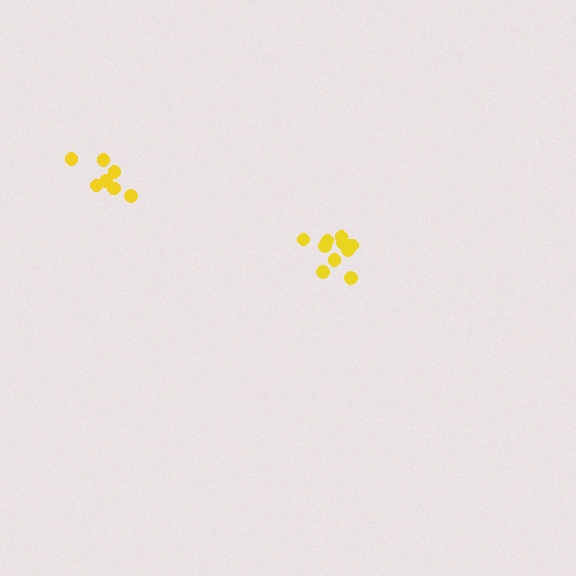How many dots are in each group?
Group 1: 7 dots, Group 2: 10 dots (17 total).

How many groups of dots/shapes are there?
There are 2 groups.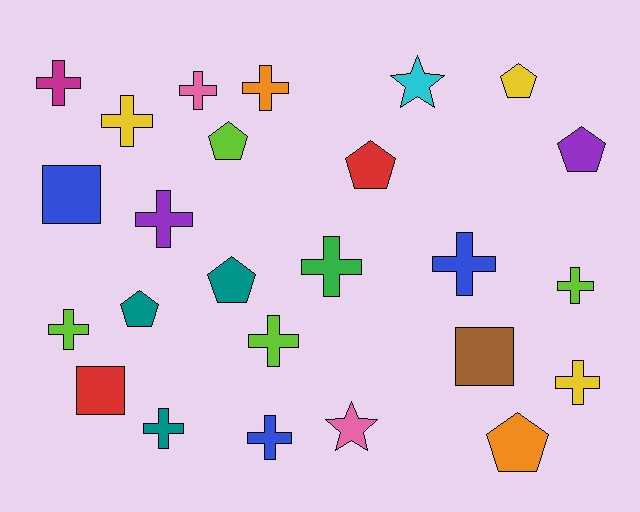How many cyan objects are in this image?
There is 1 cyan object.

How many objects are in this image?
There are 25 objects.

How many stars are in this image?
There are 2 stars.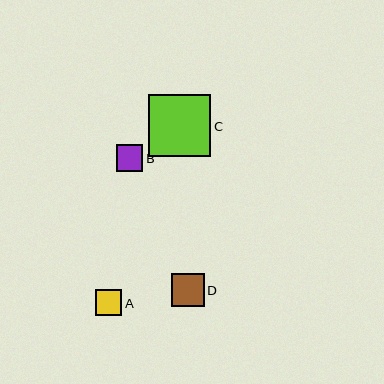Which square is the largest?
Square C is the largest with a size of approximately 62 pixels.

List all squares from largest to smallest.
From largest to smallest: C, D, B, A.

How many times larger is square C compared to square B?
Square C is approximately 2.3 times the size of square B.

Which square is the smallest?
Square A is the smallest with a size of approximately 26 pixels.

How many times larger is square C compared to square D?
Square C is approximately 1.9 times the size of square D.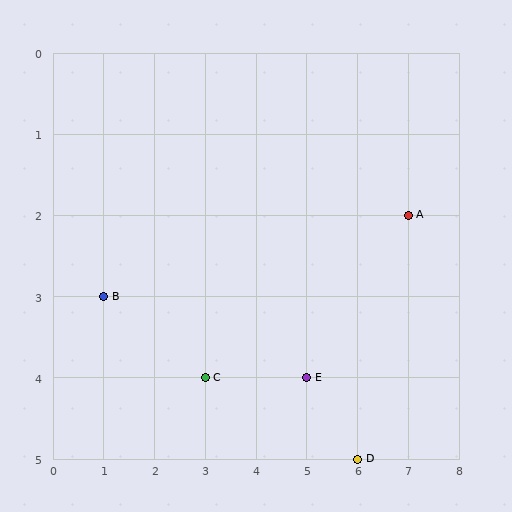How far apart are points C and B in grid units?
Points C and B are 2 columns and 1 row apart (about 2.2 grid units diagonally).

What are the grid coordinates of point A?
Point A is at grid coordinates (7, 2).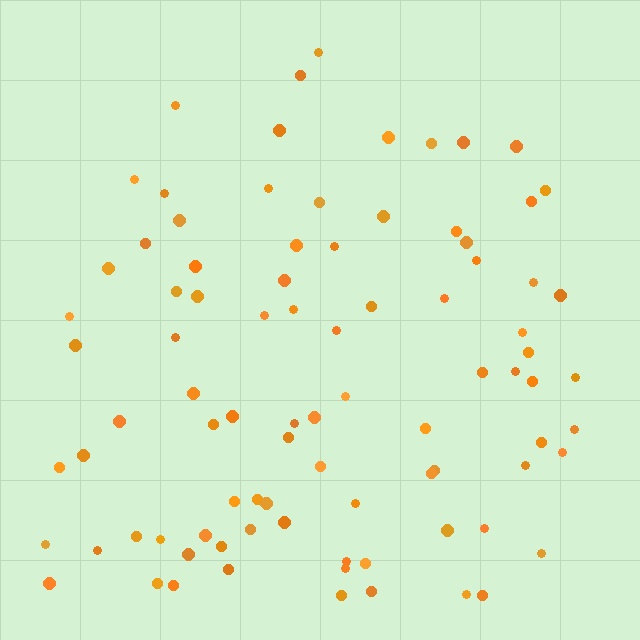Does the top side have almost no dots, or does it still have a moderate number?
Still a moderate number, just noticeably fewer than the bottom.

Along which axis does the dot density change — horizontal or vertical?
Vertical.